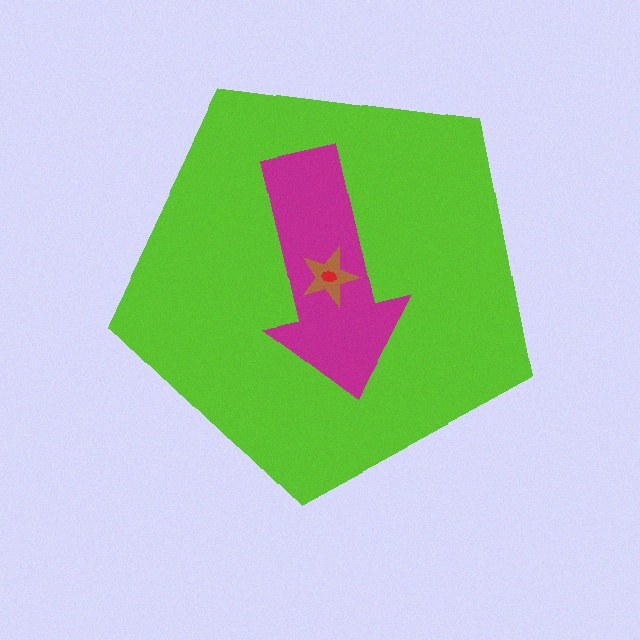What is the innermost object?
The red ellipse.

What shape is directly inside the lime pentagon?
The magenta arrow.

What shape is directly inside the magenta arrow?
The brown star.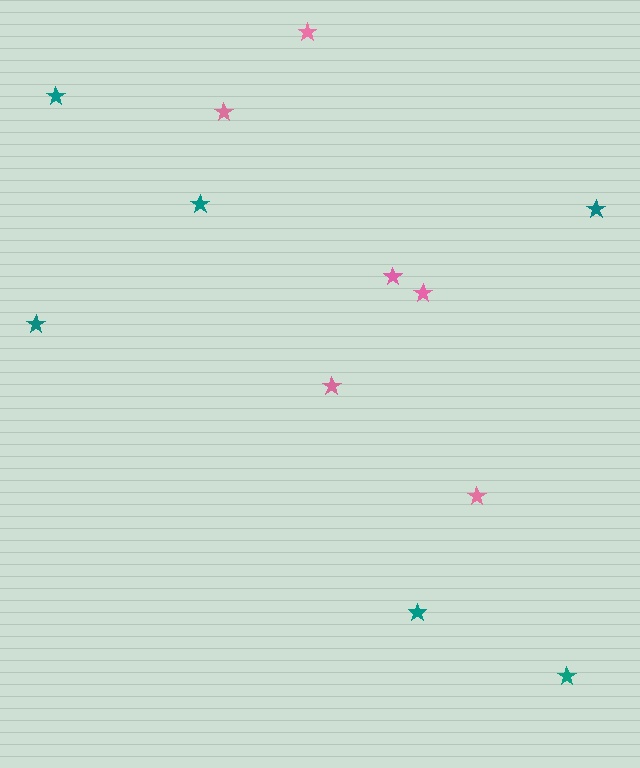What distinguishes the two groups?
There are 2 groups: one group of teal stars (6) and one group of pink stars (6).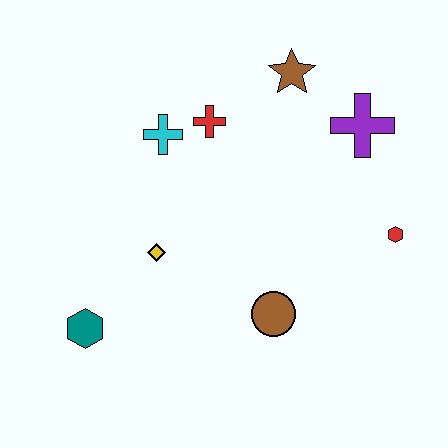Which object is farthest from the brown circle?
The brown star is farthest from the brown circle.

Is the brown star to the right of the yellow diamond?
Yes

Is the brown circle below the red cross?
Yes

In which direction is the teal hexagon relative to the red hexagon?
The teal hexagon is to the left of the red hexagon.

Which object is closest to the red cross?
The cyan cross is closest to the red cross.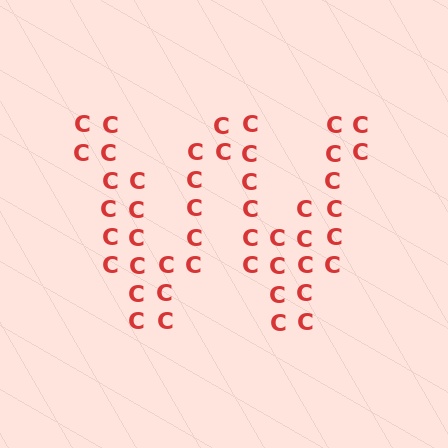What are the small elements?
The small elements are letter C's.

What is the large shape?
The large shape is the letter W.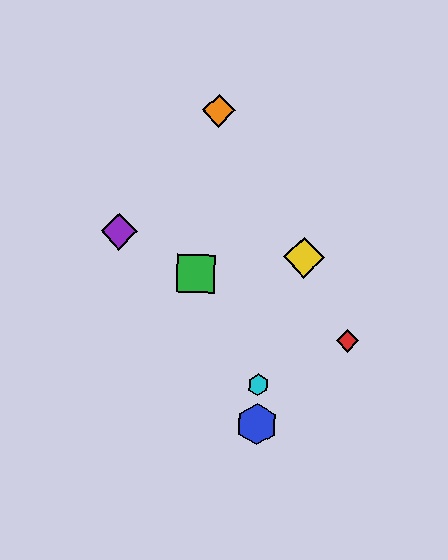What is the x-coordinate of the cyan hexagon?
The cyan hexagon is at x≈258.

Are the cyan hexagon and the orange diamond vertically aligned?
No, the cyan hexagon is at x≈258 and the orange diamond is at x≈219.